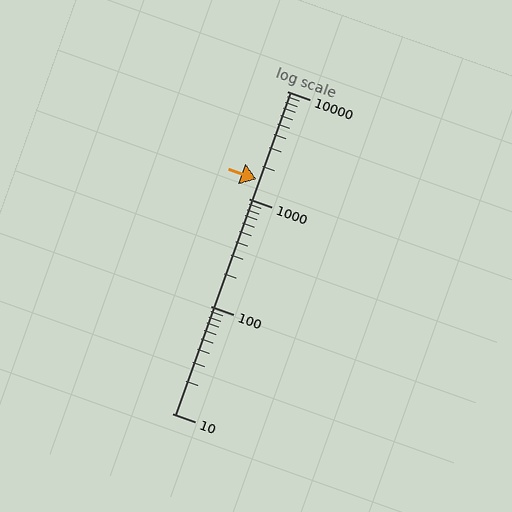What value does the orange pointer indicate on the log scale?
The pointer indicates approximately 1500.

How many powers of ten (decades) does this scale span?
The scale spans 3 decades, from 10 to 10000.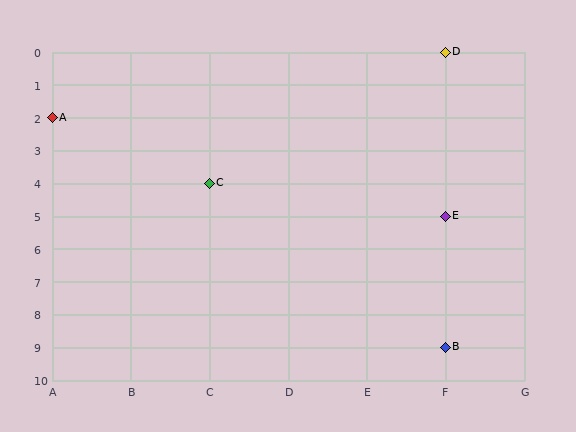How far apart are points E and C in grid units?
Points E and C are 3 columns and 1 row apart (about 3.2 grid units diagonally).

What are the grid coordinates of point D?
Point D is at grid coordinates (F, 0).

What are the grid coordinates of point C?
Point C is at grid coordinates (C, 4).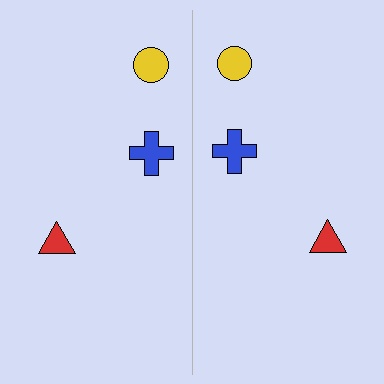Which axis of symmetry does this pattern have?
The pattern has a vertical axis of symmetry running through the center of the image.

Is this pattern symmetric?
Yes, this pattern has bilateral (reflection) symmetry.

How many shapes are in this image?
There are 6 shapes in this image.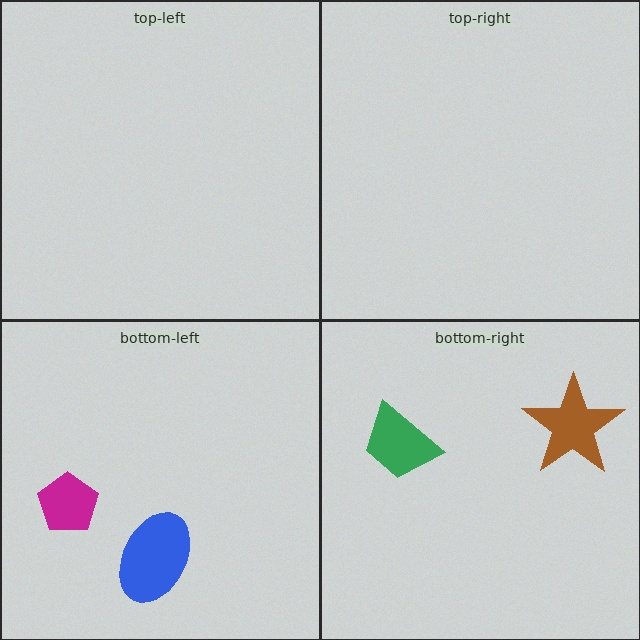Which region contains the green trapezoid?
The bottom-right region.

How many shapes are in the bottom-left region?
2.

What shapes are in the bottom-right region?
The brown star, the green trapezoid.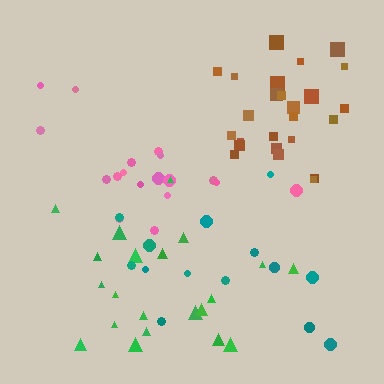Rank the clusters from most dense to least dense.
brown, pink, green, teal.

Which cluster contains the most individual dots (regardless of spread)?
Brown (25).